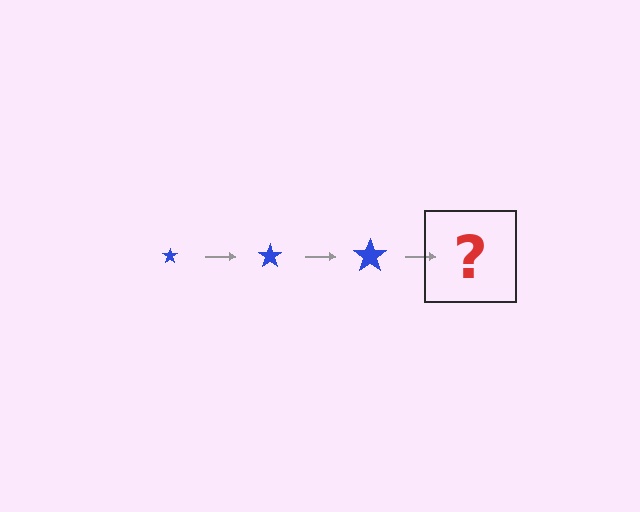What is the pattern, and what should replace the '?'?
The pattern is that the star gets progressively larger each step. The '?' should be a blue star, larger than the previous one.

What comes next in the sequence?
The next element should be a blue star, larger than the previous one.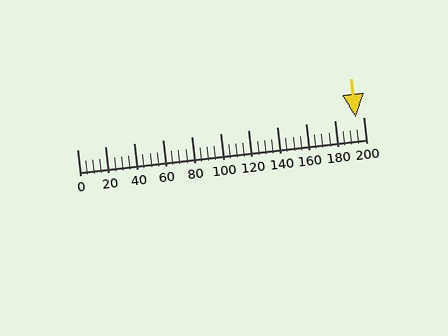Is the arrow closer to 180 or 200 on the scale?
The arrow is closer to 200.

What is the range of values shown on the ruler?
The ruler shows values from 0 to 200.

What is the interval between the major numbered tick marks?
The major tick marks are spaced 20 units apart.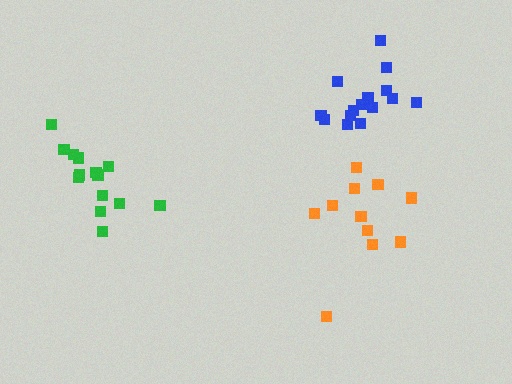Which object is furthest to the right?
The orange cluster is rightmost.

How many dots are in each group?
Group 1: 11 dots, Group 2: 15 dots, Group 3: 14 dots (40 total).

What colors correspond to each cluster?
The clusters are colored: orange, blue, green.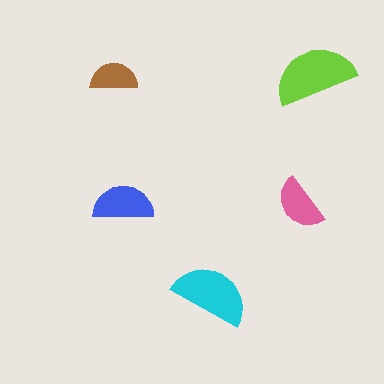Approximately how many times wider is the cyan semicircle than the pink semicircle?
About 1.5 times wider.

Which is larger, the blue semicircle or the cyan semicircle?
The cyan one.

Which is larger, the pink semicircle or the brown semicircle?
The pink one.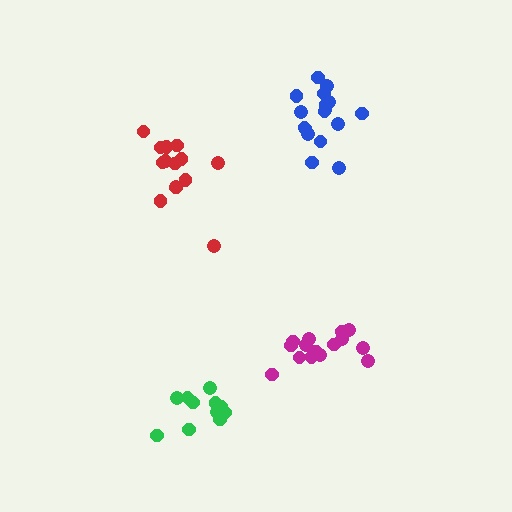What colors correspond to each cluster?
The clusters are colored: blue, red, magenta, green.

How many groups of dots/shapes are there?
There are 4 groups.